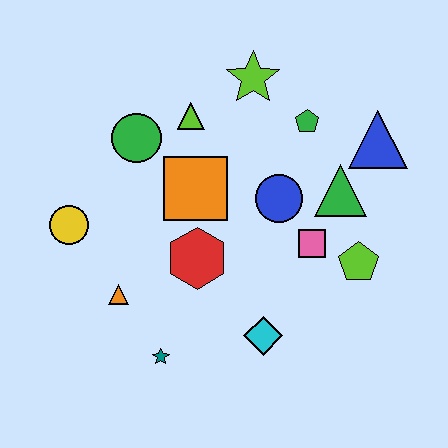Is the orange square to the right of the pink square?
No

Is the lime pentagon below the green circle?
Yes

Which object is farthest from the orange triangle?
The blue triangle is farthest from the orange triangle.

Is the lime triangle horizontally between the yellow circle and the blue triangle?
Yes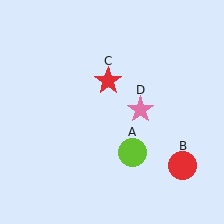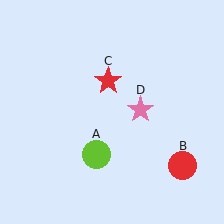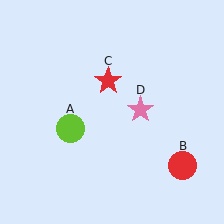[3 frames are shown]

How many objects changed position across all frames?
1 object changed position: lime circle (object A).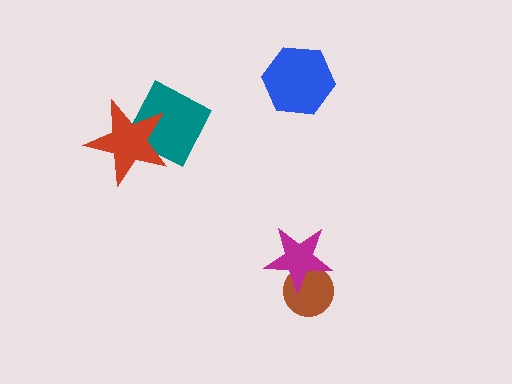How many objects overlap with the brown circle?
1 object overlaps with the brown circle.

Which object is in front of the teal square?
The red star is in front of the teal square.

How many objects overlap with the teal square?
1 object overlaps with the teal square.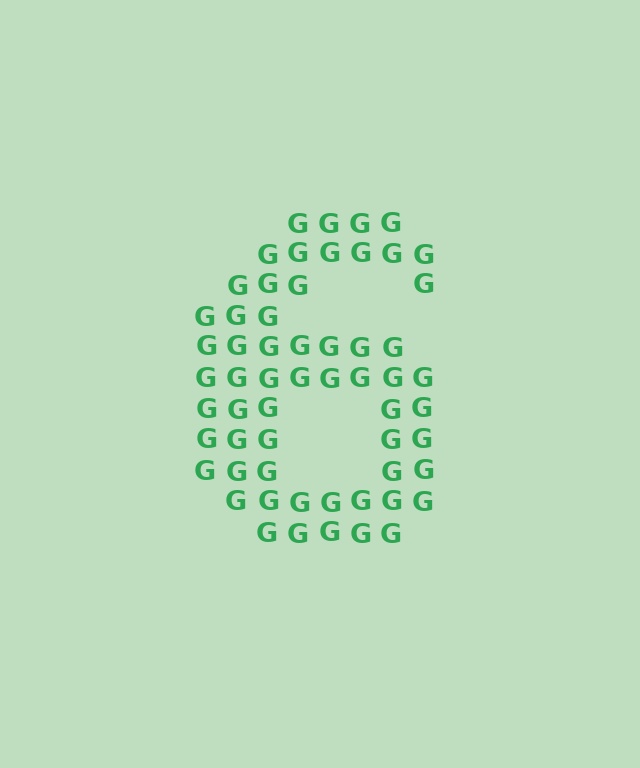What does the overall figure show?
The overall figure shows the digit 6.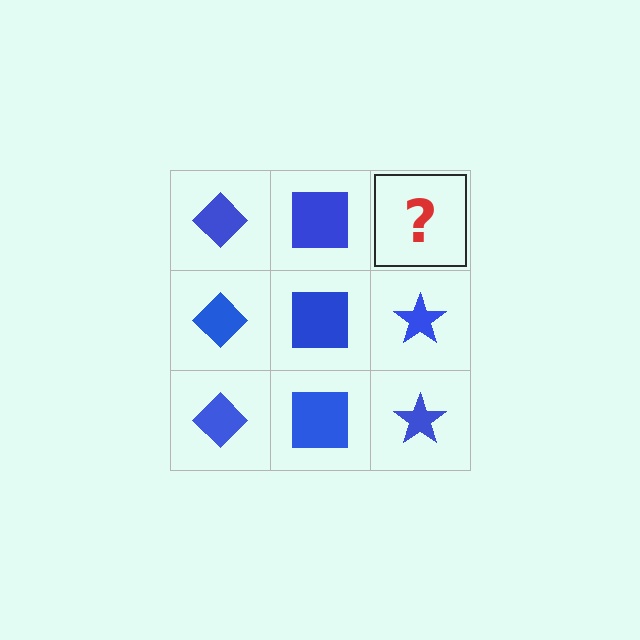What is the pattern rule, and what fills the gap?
The rule is that each column has a consistent shape. The gap should be filled with a blue star.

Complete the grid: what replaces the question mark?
The question mark should be replaced with a blue star.